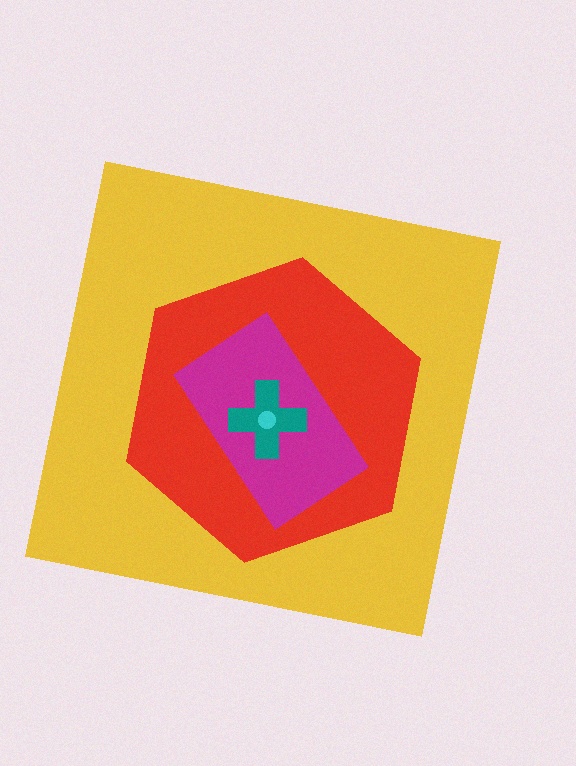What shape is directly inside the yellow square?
The red hexagon.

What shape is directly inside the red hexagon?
The magenta rectangle.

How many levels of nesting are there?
5.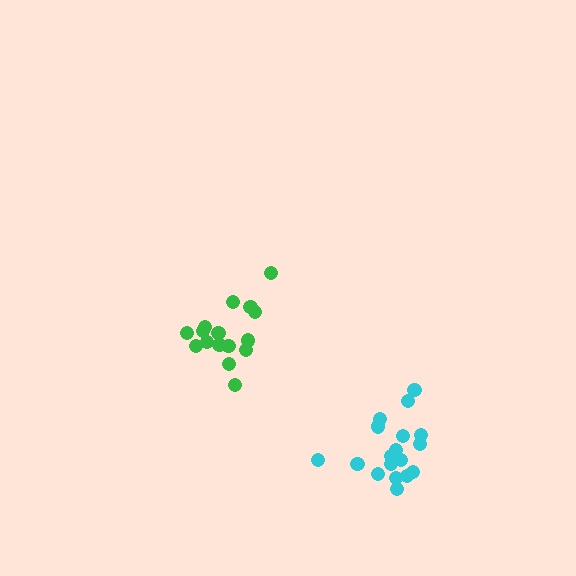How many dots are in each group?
Group 1: 16 dots, Group 2: 18 dots (34 total).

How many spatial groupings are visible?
There are 2 spatial groupings.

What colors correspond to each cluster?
The clusters are colored: green, cyan.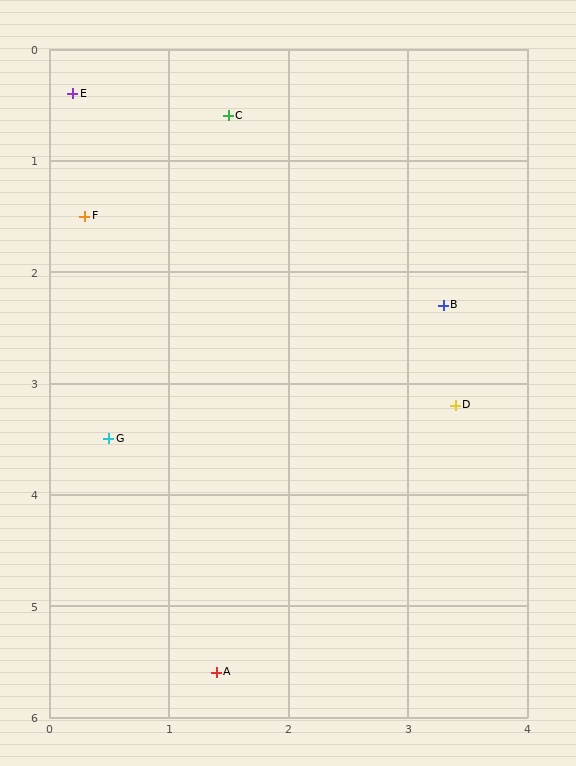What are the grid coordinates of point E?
Point E is at approximately (0.2, 0.4).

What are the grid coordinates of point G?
Point G is at approximately (0.5, 3.5).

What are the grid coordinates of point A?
Point A is at approximately (1.4, 5.6).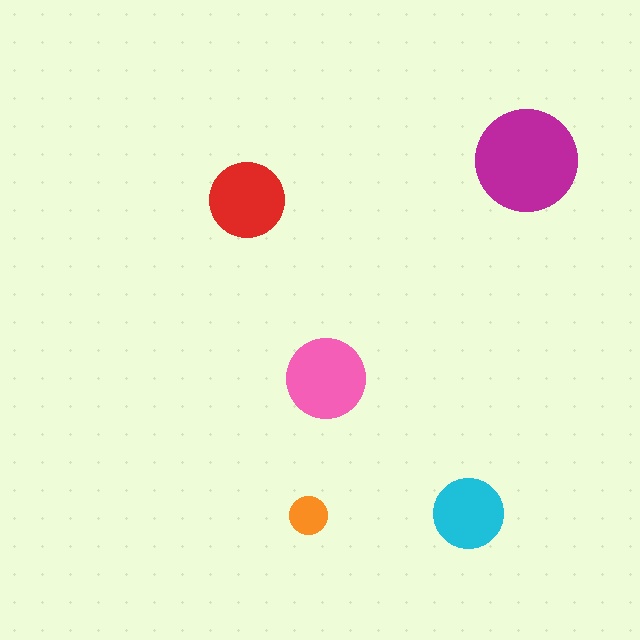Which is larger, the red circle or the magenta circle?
The magenta one.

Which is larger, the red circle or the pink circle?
The pink one.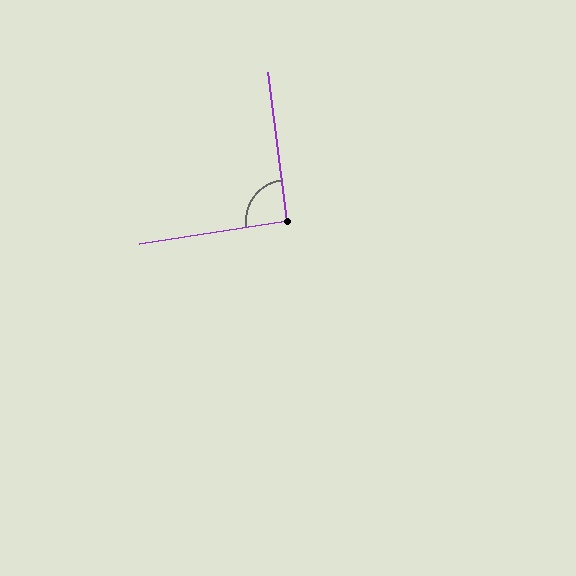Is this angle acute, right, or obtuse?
It is approximately a right angle.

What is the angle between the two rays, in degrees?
Approximately 92 degrees.